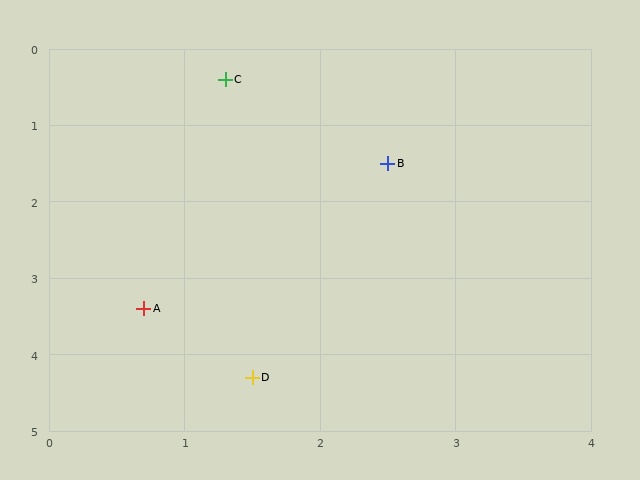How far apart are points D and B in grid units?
Points D and B are about 3.0 grid units apart.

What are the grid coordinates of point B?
Point B is at approximately (2.5, 1.5).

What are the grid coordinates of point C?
Point C is at approximately (1.3, 0.4).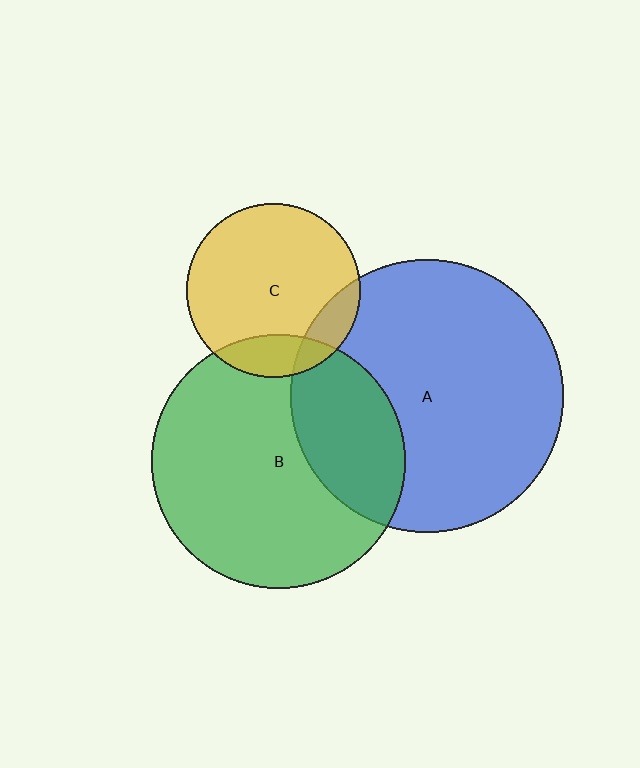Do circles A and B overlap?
Yes.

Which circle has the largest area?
Circle A (blue).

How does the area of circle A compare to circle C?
Approximately 2.5 times.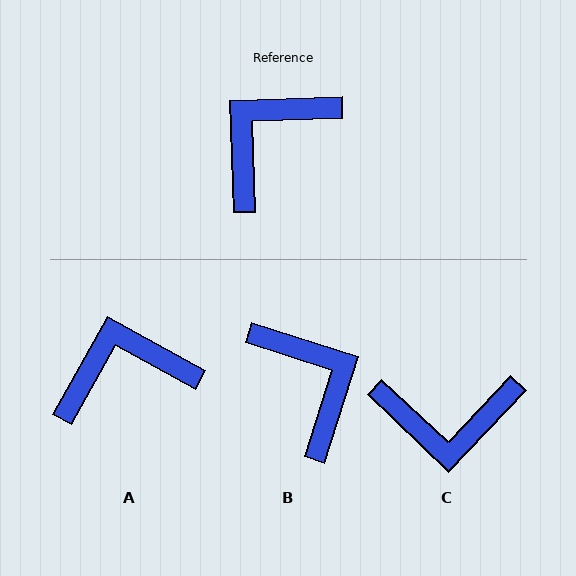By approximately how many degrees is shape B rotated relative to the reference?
Approximately 110 degrees clockwise.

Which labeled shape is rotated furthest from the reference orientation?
C, about 135 degrees away.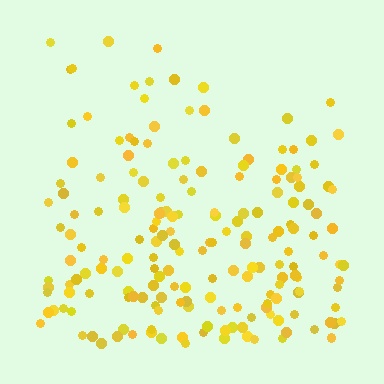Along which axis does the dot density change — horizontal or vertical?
Vertical.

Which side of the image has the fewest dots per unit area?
The top.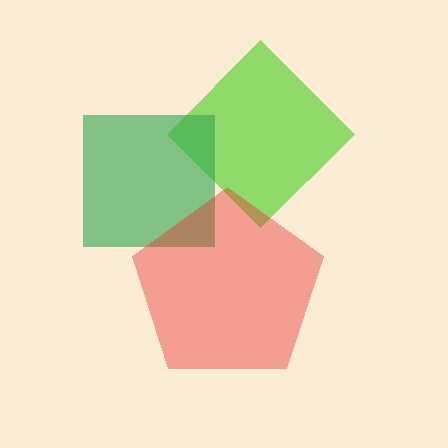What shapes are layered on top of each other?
The layered shapes are: a lime diamond, a green square, a red pentagon.